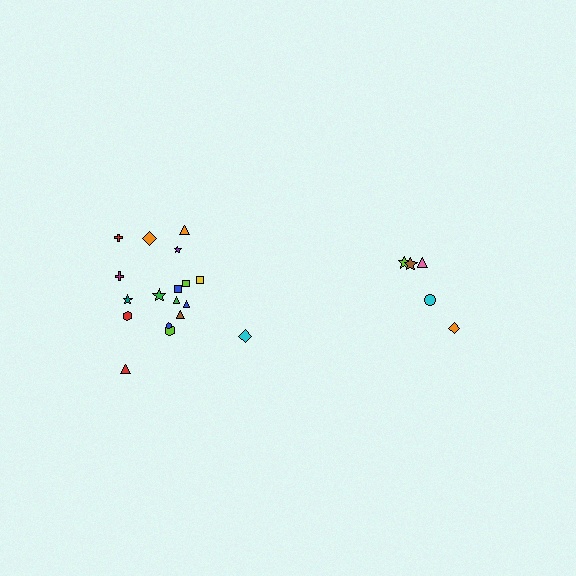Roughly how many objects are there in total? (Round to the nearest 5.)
Roughly 25 objects in total.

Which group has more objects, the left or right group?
The left group.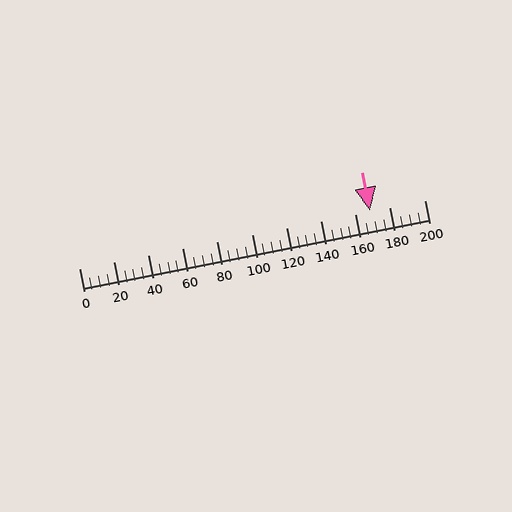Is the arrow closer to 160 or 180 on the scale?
The arrow is closer to 160.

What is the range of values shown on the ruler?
The ruler shows values from 0 to 200.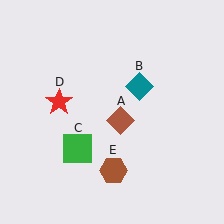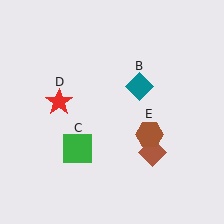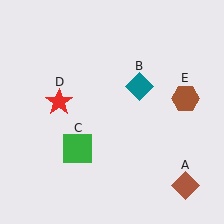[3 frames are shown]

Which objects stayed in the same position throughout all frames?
Teal diamond (object B) and green square (object C) and red star (object D) remained stationary.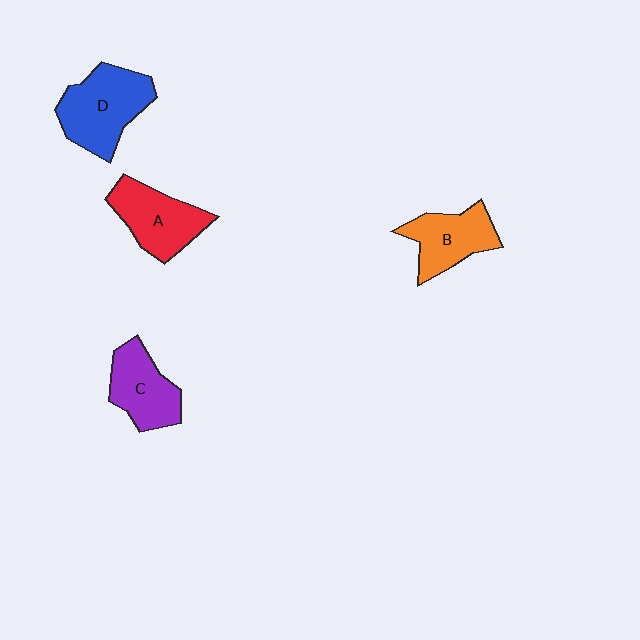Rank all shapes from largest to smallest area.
From largest to smallest: D (blue), A (red), C (purple), B (orange).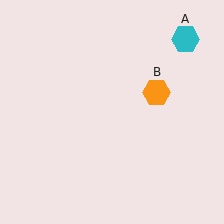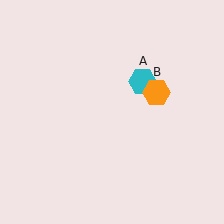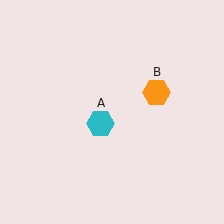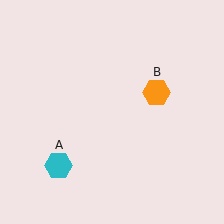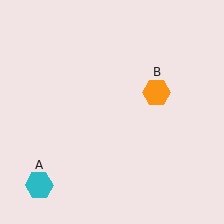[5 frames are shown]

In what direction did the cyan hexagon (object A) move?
The cyan hexagon (object A) moved down and to the left.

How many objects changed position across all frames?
1 object changed position: cyan hexagon (object A).